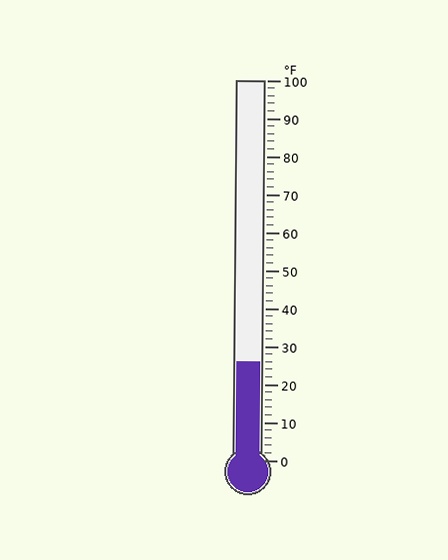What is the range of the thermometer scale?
The thermometer scale ranges from 0°F to 100°F.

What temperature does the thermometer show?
The thermometer shows approximately 26°F.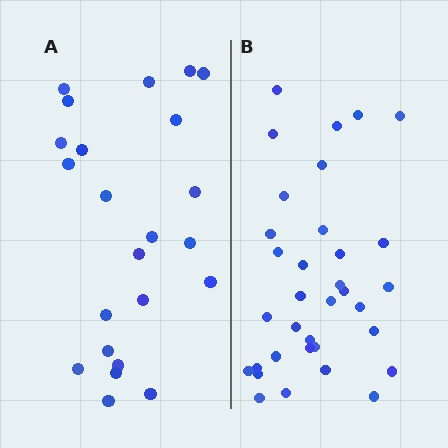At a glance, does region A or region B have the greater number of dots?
Region B (the right region) has more dots.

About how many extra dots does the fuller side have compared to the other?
Region B has roughly 12 or so more dots than region A.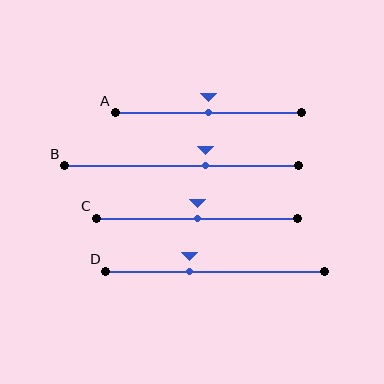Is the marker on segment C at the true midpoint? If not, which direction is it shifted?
Yes, the marker on segment C is at the true midpoint.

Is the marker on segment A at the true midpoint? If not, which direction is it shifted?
Yes, the marker on segment A is at the true midpoint.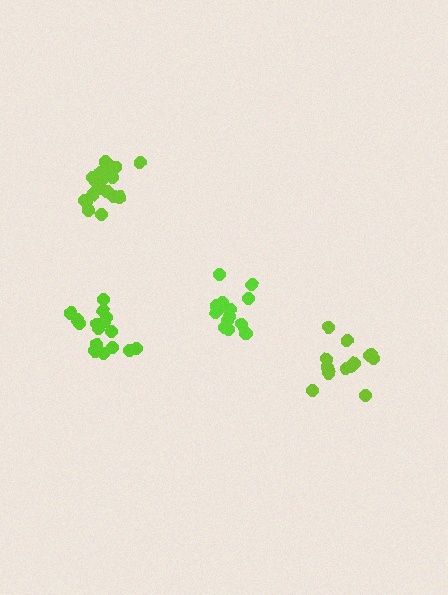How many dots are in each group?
Group 1: 18 dots, Group 2: 15 dots, Group 3: 14 dots, Group 4: 20 dots (67 total).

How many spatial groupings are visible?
There are 4 spatial groupings.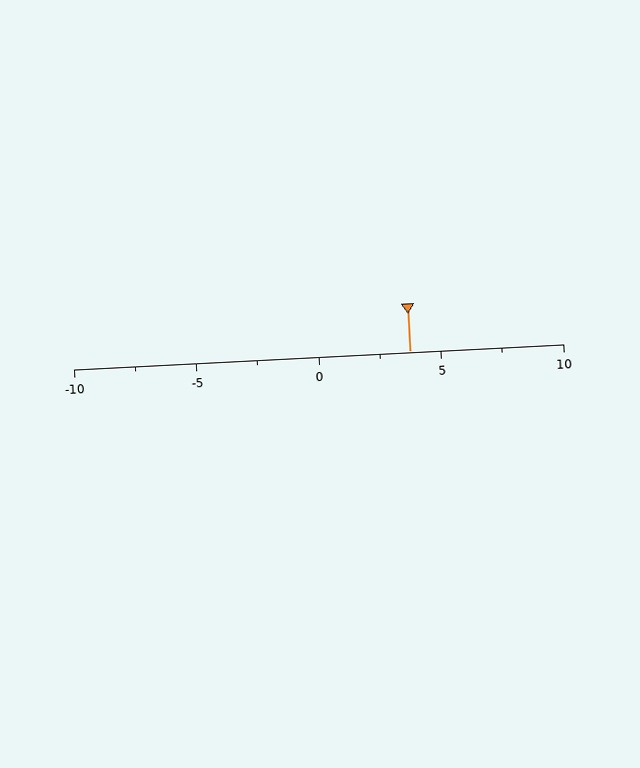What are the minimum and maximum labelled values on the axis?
The axis runs from -10 to 10.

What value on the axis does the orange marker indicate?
The marker indicates approximately 3.8.